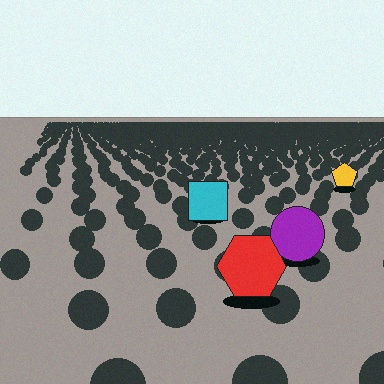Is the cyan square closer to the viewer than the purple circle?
No. The purple circle is closer — you can tell from the texture gradient: the ground texture is coarser near it.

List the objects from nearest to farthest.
From nearest to farthest: the red hexagon, the purple circle, the cyan square, the yellow pentagon.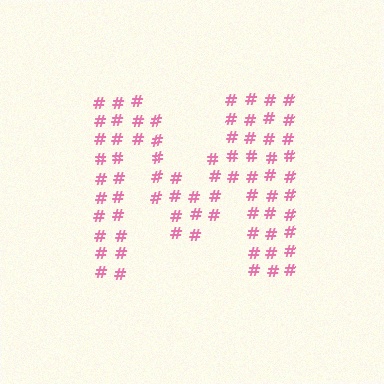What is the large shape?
The large shape is the letter M.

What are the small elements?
The small elements are hash symbols.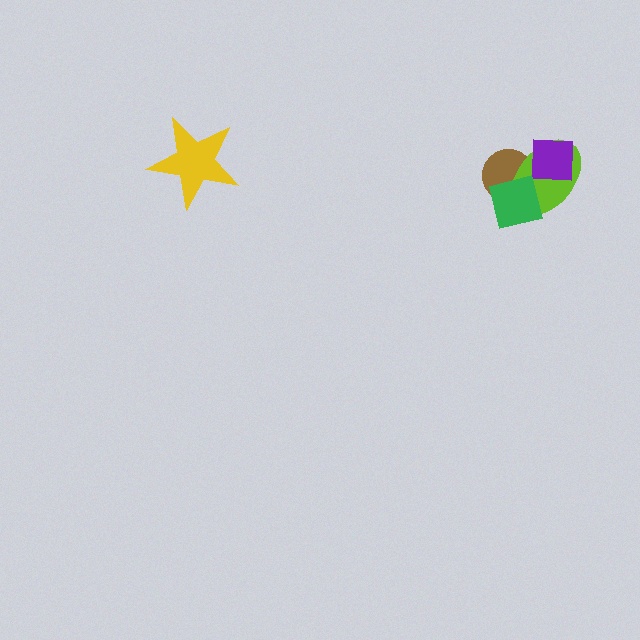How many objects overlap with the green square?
2 objects overlap with the green square.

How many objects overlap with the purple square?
2 objects overlap with the purple square.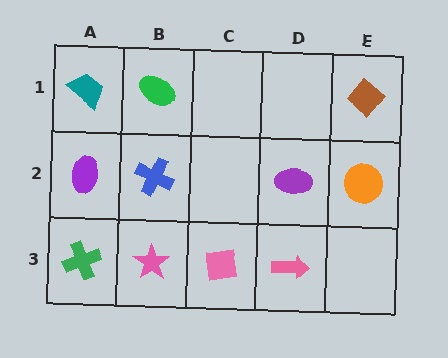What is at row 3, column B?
A pink star.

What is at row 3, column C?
A pink square.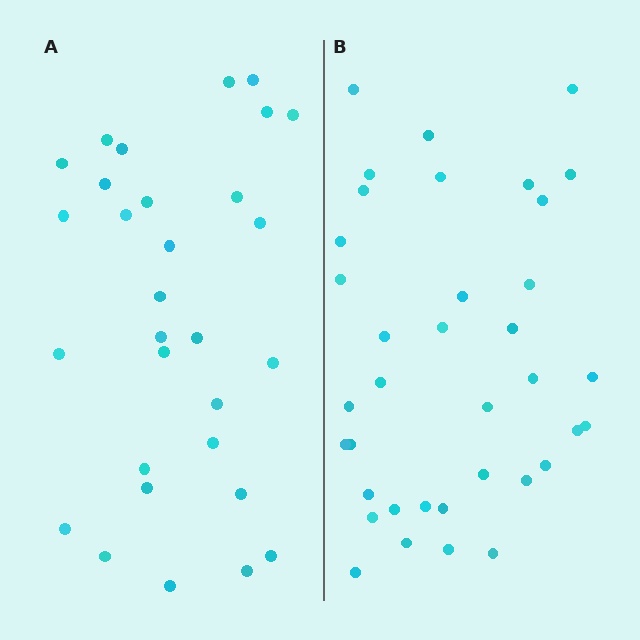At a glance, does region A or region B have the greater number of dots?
Region B (the right region) has more dots.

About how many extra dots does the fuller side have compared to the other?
Region B has roughly 8 or so more dots than region A.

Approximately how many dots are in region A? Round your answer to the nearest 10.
About 30 dots.